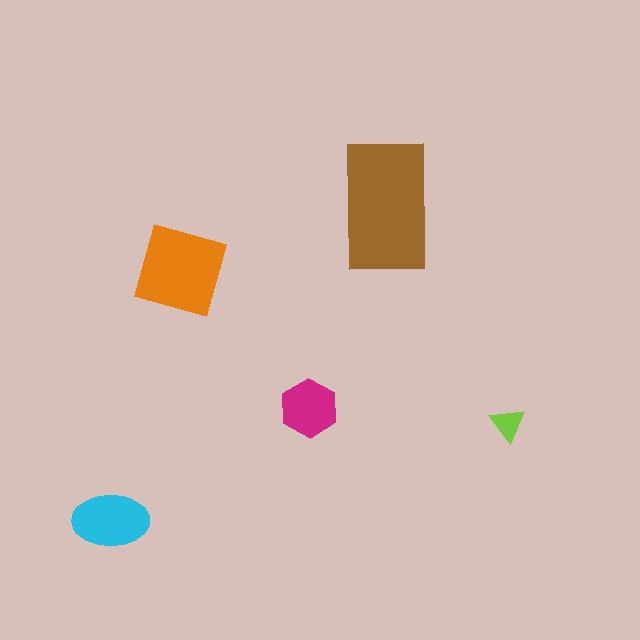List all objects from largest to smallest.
The brown rectangle, the orange diamond, the cyan ellipse, the magenta hexagon, the lime triangle.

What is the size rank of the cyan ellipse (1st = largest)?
3rd.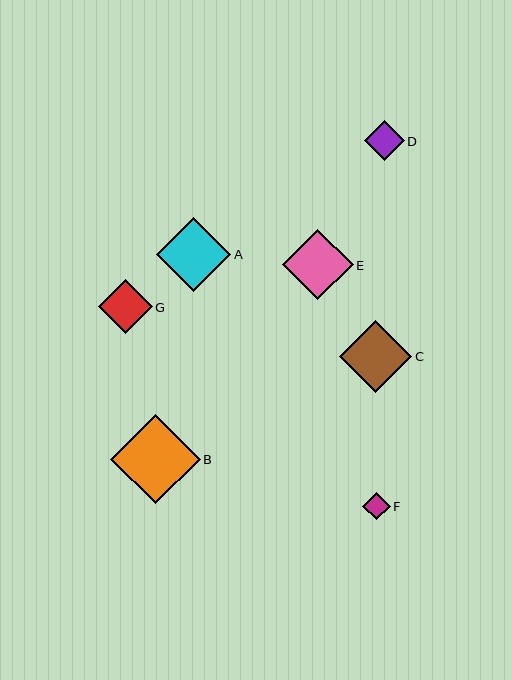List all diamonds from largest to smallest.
From largest to smallest: B, A, C, E, G, D, F.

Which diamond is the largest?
Diamond B is the largest with a size of approximately 89 pixels.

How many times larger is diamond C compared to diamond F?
Diamond C is approximately 2.6 times the size of diamond F.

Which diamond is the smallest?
Diamond F is the smallest with a size of approximately 28 pixels.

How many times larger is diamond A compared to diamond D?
Diamond A is approximately 1.9 times the size of diamond D.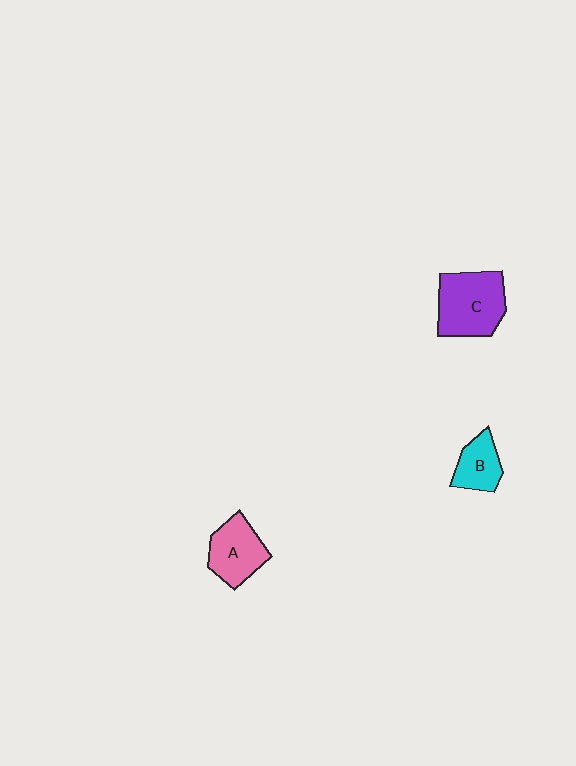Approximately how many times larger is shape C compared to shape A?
Approximately 1.4 times.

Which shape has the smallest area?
Shape B (cyan).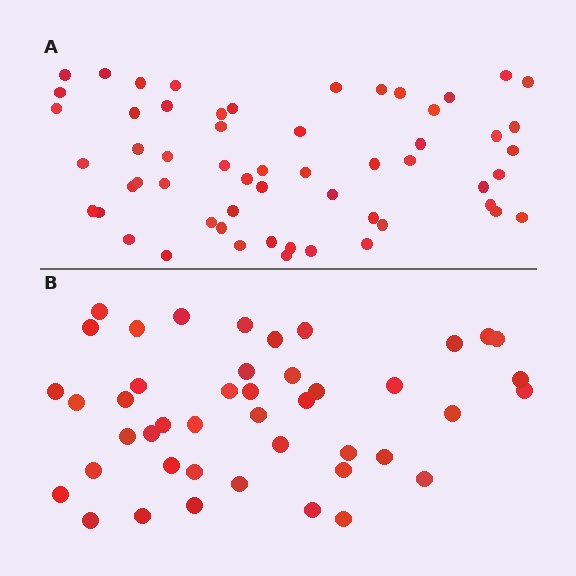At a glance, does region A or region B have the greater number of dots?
Region A (the top region) has more dots.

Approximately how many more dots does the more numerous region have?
Region A has approximately 15 more dots than region B.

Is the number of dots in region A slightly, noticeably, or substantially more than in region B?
Region A has noticeably more, but not dramatically so. The ratio is roughly 1.3 to 1.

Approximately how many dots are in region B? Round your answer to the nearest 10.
About 40 dots. (The exact count is 44, which rounds to 40.)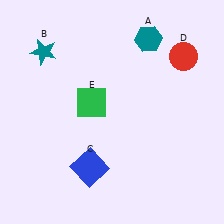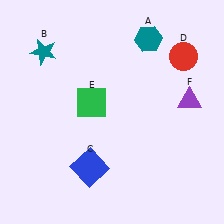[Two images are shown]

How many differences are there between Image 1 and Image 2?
There is 1 difference between the two images.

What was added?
A purple triangle (F) was added in Image 2.